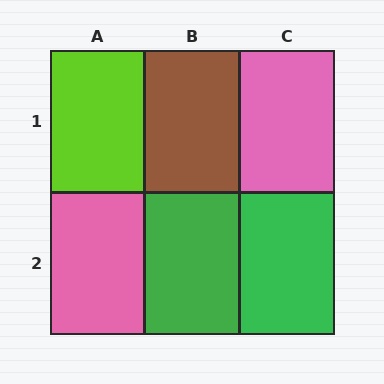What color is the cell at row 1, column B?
Brown.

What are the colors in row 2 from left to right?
Pink, green, green.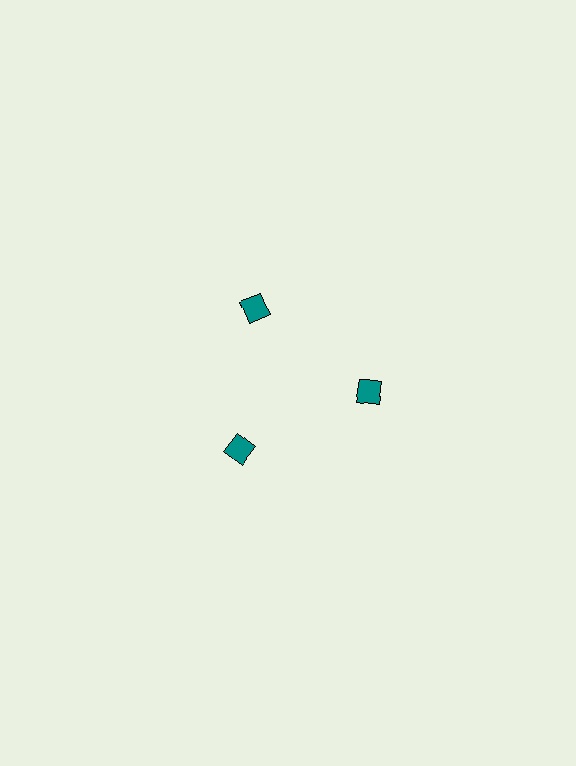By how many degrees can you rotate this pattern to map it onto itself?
The pattern maps onto itself every 120 degrees of rotation.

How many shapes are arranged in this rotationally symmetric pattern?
There are 3 shapes, arranged in 3 groups of 1.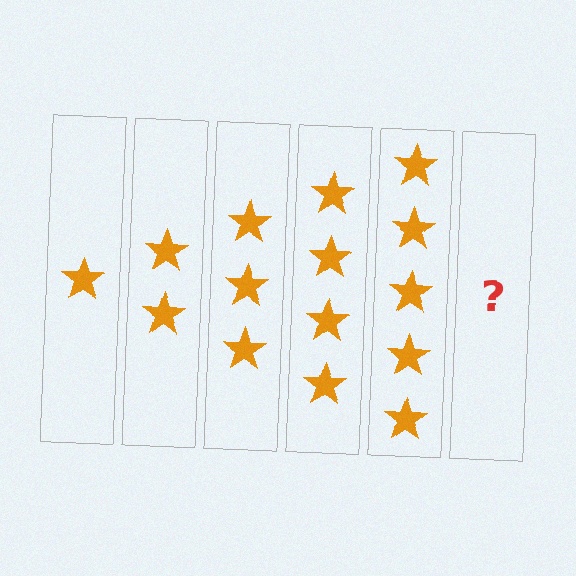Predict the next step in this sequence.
The next step is 6 stars.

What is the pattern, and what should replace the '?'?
The pattern is that each step adds one more star. The '?' should be 6 stars.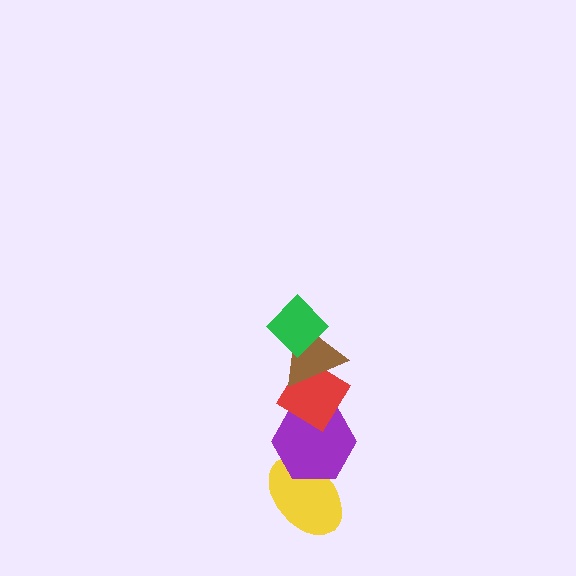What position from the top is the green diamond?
The green diamond is 1st from the top.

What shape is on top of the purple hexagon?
The red diamond is on top of the purple hexagon.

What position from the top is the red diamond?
The red diamond is 3rd from the top.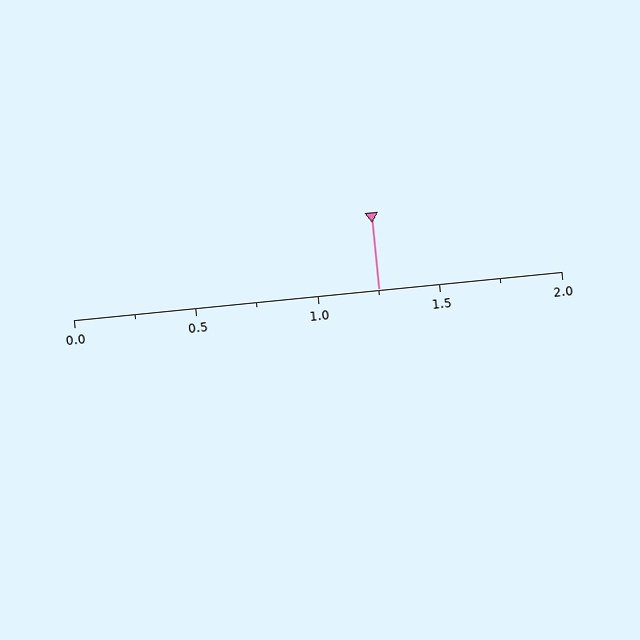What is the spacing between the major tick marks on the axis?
The major ticks are spaced 0.5 apart.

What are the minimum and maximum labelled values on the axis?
The axis runs from 0.0 to 2.0.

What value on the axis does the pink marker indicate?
The marker indicates approximately 1.25.